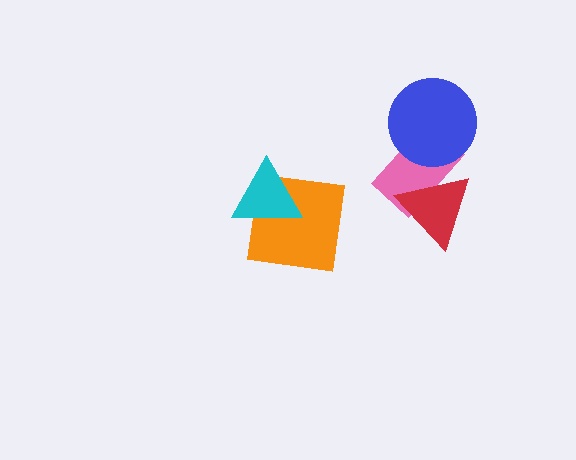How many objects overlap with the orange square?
1 object overlaps with the orange square.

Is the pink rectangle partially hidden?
Yes, it is partially covered by another shape.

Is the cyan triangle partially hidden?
No, no other shape covers it.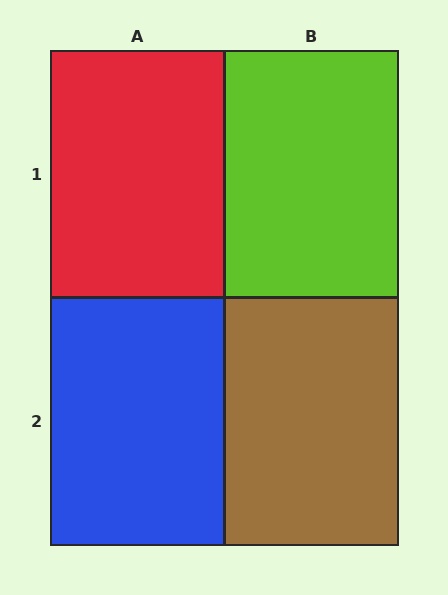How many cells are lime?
1 cell is lime.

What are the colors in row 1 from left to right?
Red, lime.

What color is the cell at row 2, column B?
Brown.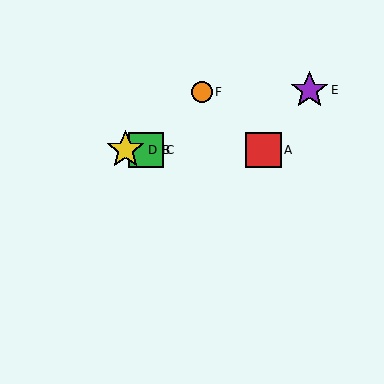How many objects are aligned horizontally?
4 objects (A, B, C, D) are aligned horizontally.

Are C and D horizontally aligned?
Yes, both are at y≈150.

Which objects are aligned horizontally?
Objects A, B, C, D are aligned horizontally.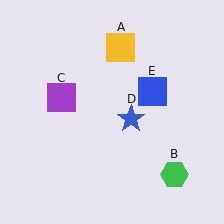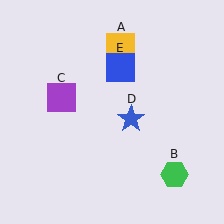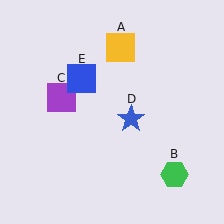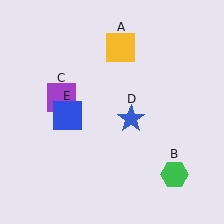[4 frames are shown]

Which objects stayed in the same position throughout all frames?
Yellow square (object A) and green hexagon (object B) and purple square (object C) and blue star (object D) remained stationary.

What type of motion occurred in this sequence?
The blue square (object E) rotated counterclockwise around the center of the scene.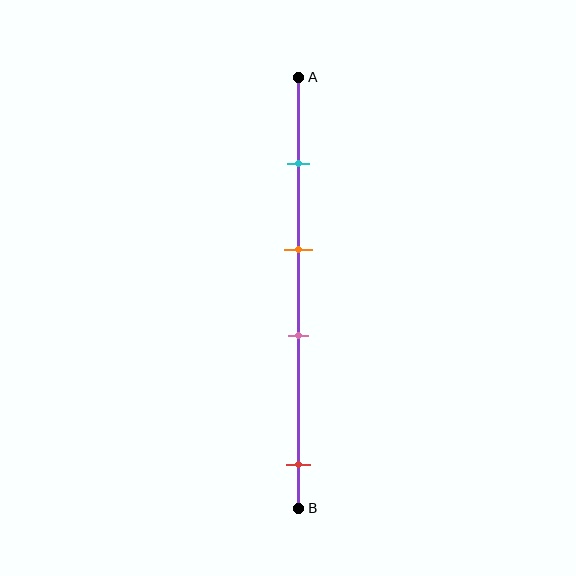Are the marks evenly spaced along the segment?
No, the marks are not evenly spaced.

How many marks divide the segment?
There are 4 marks dividing the segment.